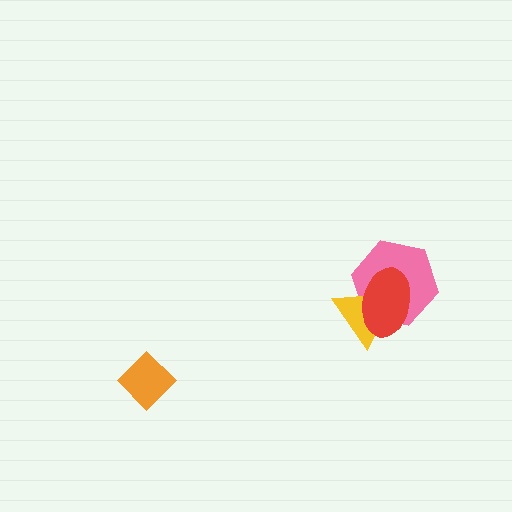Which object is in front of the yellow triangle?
The red ellipse is in front of the yellow triangle.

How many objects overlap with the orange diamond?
0 objects overlap with the orange diamond.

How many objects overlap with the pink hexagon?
2 objects overlap with the pink hexagon.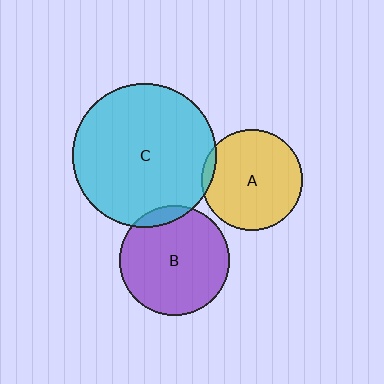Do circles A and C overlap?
Yes.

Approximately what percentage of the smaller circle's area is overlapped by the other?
Approximately 5%.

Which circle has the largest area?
Circle C (cyan).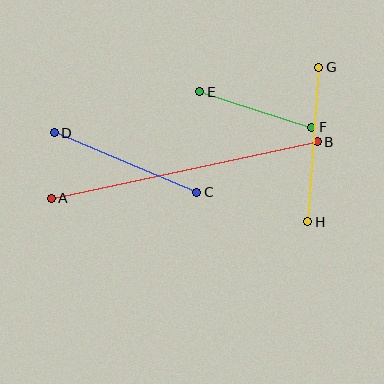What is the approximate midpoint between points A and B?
The midpoint is at approximately (184, 170) pixels.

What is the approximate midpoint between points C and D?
The midpoint is at approximately (126, 162) pixels.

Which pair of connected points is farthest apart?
Points A and B are farthest apart.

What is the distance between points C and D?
The distance is approximately 154 pixels.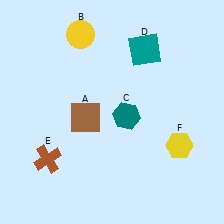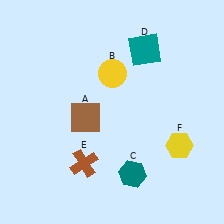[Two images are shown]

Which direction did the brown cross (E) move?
The brown cross (E) moved right.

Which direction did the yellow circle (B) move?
The yellow circle (B) moved down.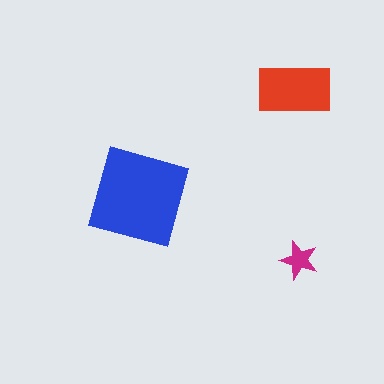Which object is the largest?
The blue square.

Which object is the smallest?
The magenta star.